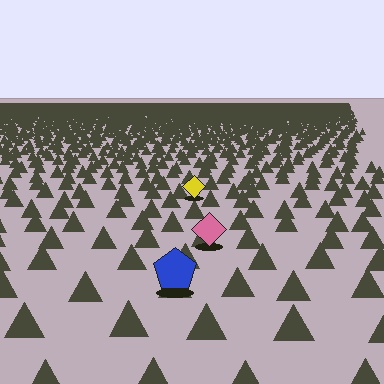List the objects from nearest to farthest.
From nearest to farthest: the blue pentagon, the pink diamond, the yellow diamond.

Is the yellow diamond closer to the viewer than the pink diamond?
No. The pink diamond is closer — you can tell from the texture gradient: the ground texture is coarser near it.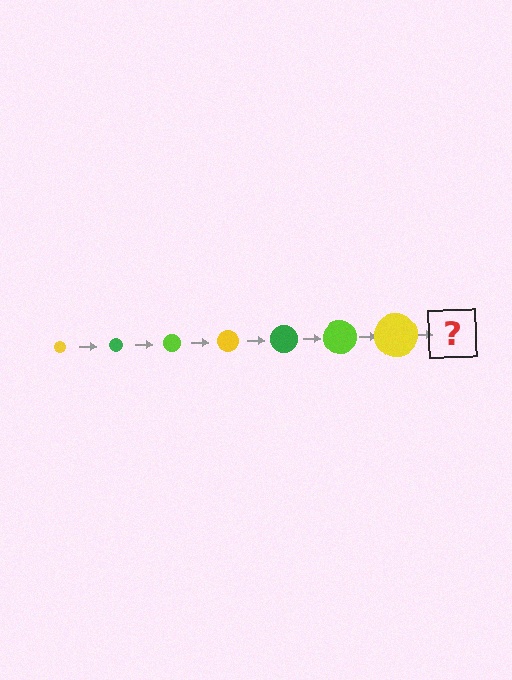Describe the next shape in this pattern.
It should be a green circle, larger than the previous one.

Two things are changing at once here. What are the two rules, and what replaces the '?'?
The two rules are that the circle grows larger each step and the color cycles through yellow, green, and lime. The '?' should be a green circle, larger than the previous one.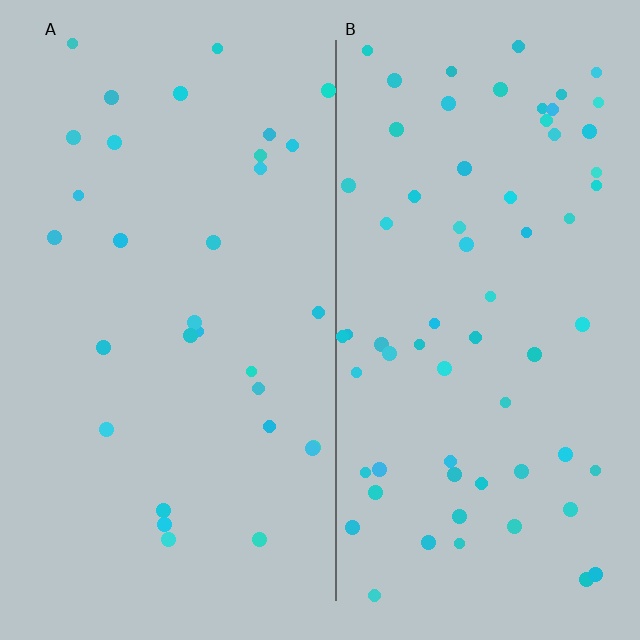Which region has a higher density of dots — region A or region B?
B (the right).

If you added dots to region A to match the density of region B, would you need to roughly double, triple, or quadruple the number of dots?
Approximately double.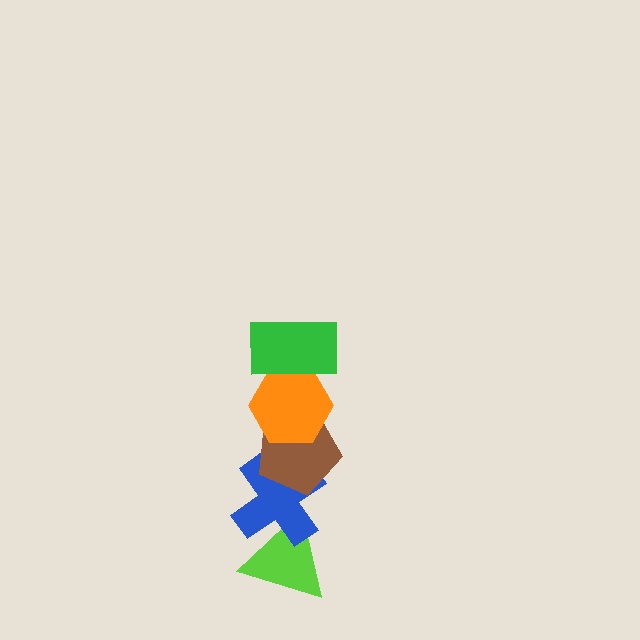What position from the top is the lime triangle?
The lime triangle is 5th from the top.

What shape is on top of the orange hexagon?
The green rectangle is on top of the orange hexagon.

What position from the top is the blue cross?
The blue cross is 4th from the top.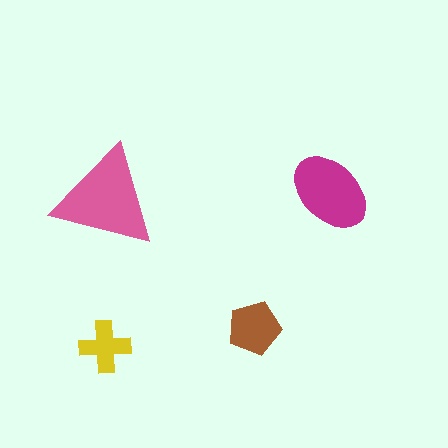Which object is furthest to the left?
The yellow cross is leftmost.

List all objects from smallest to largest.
The yellow cross, the brown pentagon, the magenta ellipse, the pink triangle.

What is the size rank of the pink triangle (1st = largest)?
1st.